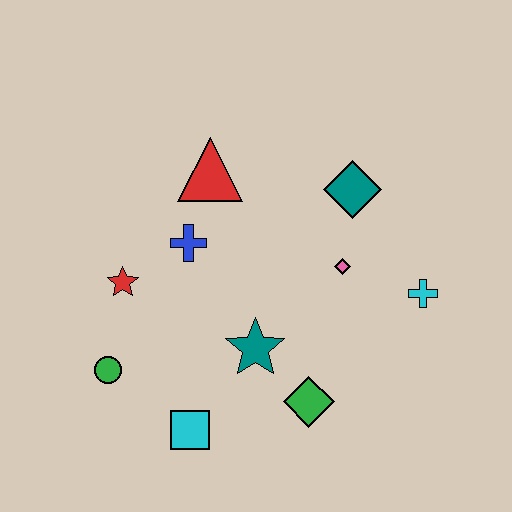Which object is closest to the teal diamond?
The pink diamond is closest to the teal diamond.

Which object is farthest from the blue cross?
The cyan cross is farthest from the blue cross.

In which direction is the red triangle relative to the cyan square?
The red triangle is above the cyan square.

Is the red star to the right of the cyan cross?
No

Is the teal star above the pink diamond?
No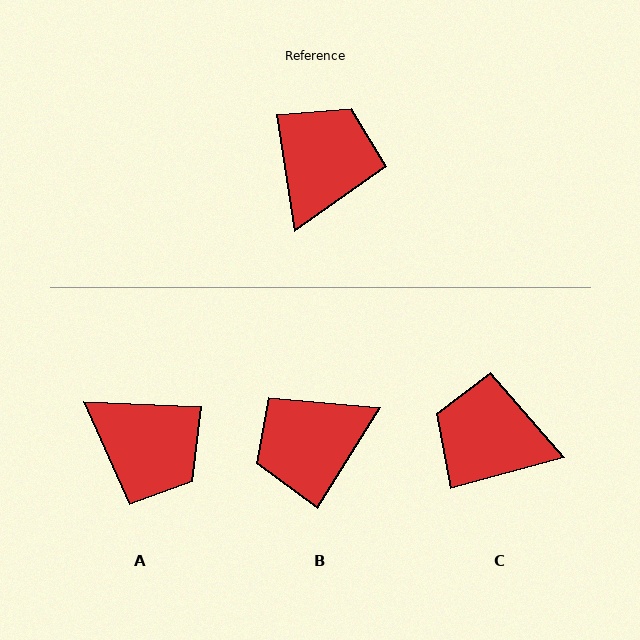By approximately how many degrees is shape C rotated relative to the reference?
Approximately 96 degrees counter-clockwise.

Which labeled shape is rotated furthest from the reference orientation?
B, about 139 degrees away.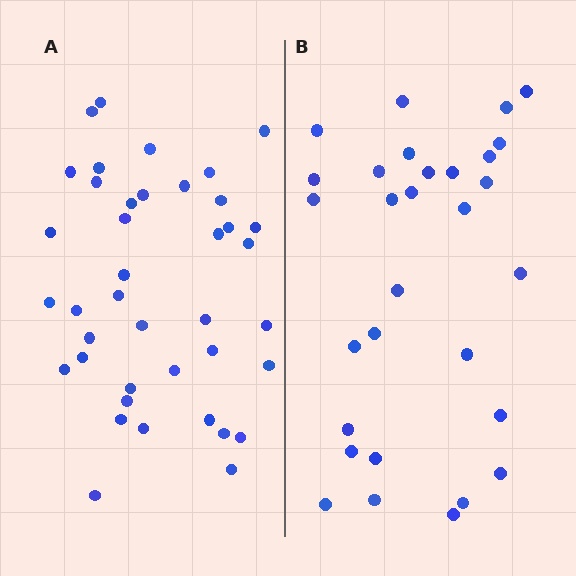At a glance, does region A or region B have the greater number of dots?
Region A (the left region) has more dots.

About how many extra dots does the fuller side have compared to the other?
Region A has roughly 10 or so more dots than region B.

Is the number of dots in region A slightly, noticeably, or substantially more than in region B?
Region A has noticeably more, but not dramatically so. The ratio is roughly 1.3 to 1.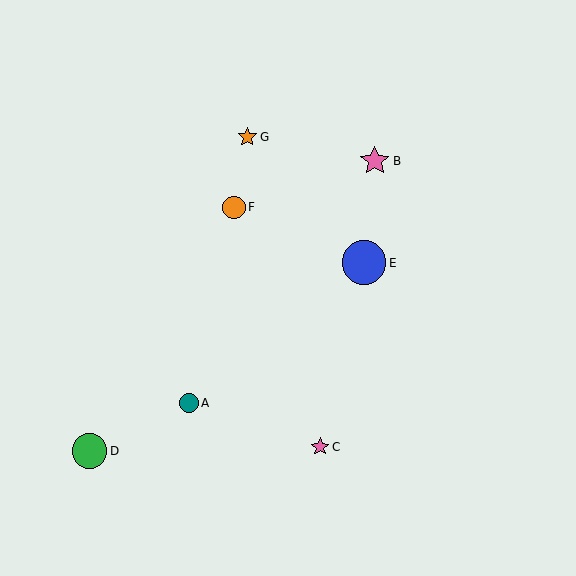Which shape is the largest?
The blue circle (labeled E) is the largest.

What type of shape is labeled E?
Shape E is a blue circle.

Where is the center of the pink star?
The center of the pink star is at (320, 447).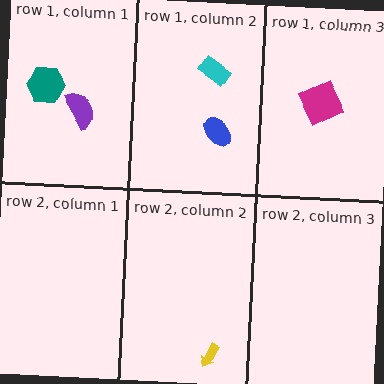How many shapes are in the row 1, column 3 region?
1.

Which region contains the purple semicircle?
The row 1, column 1 region.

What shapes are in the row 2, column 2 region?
The yellow arrow.